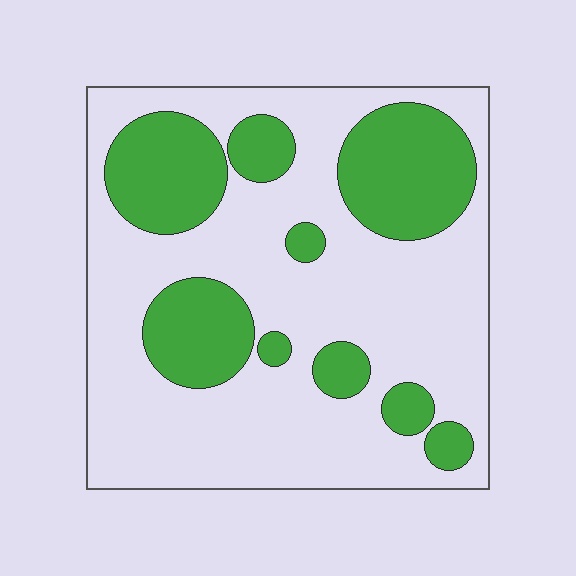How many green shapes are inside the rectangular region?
9.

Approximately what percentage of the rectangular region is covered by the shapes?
Approximately 30%.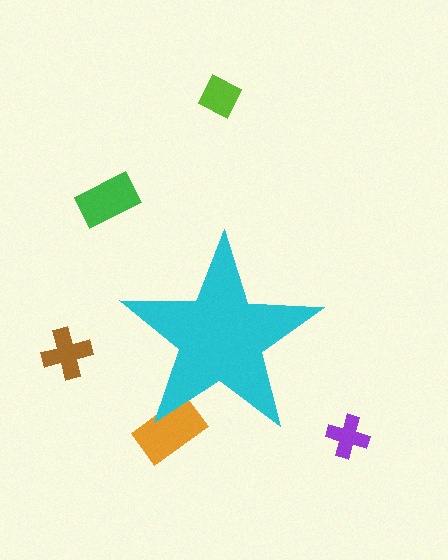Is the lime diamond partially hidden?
No, the lime diamond is fully visible.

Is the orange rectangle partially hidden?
Yes, the orange rectangle is partially hidden behind the cyan star.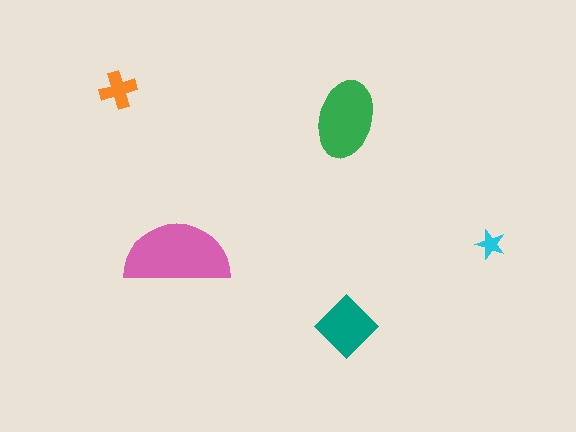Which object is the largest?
The pink semicircle.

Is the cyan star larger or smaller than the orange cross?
Smaller.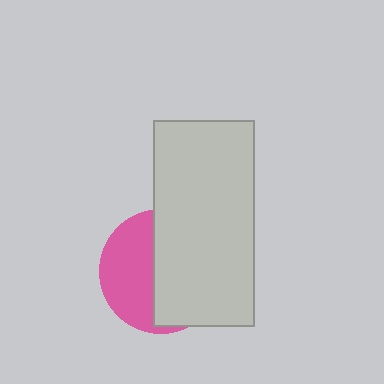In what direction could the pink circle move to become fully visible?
The pink circle could move left. That would shift it out from behind the light gray rectangle entirely.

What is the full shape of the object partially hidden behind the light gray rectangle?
The partially hidden object is a pink circle.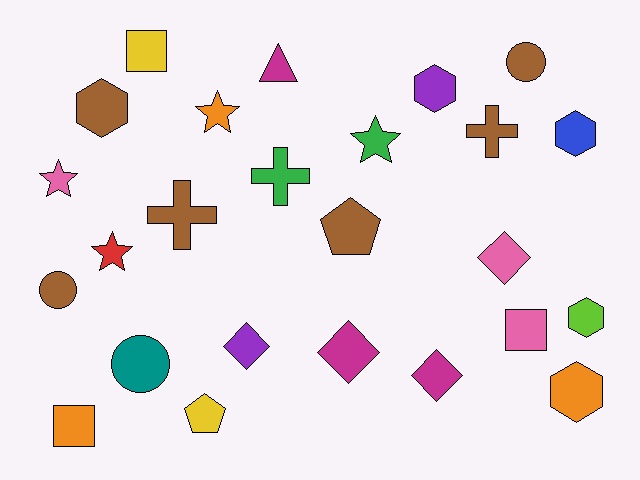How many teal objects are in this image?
There is 1 teal object.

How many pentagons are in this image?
There are 2 pentagons.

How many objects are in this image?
There are 25 objects.